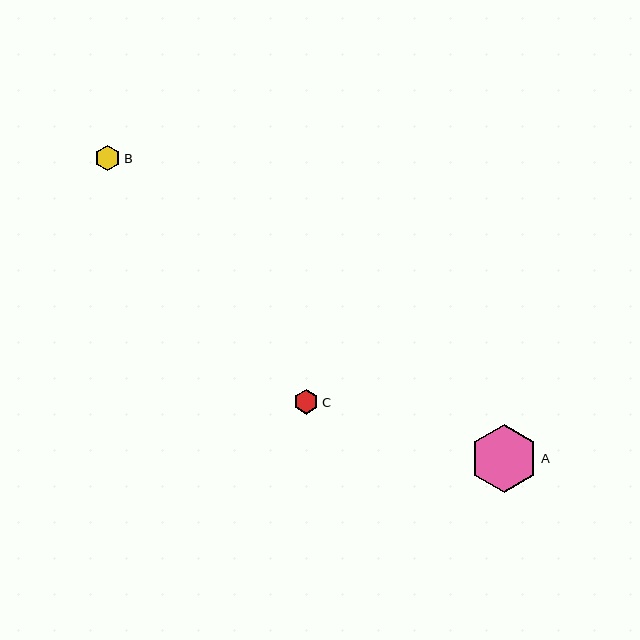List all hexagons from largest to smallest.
From largest to smallest: A, B, C.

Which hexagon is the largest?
Hexagon A is the largest with a size of approximately 68 pixels.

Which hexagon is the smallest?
Hexagon C is the smallest with a size of approximately 24 pixels.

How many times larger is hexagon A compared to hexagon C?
Hexagon A is approximately 2.8 times the size of hexagon C.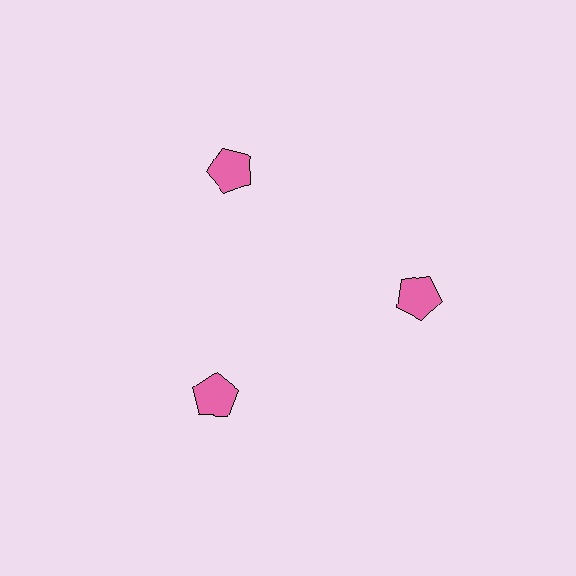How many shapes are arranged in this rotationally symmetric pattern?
There are 3 shapes, arranged in 3 groups of 1.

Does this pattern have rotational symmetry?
Yes, this pattern has 3-fold rotational symmetry. It looks the same after rotating 120 degrees around the center.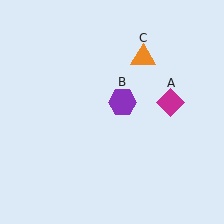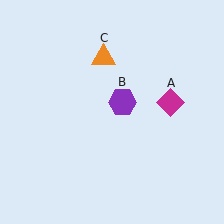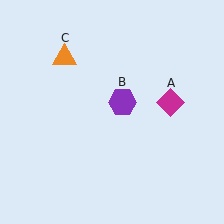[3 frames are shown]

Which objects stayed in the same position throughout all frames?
Magenta diamond (object A) and purple hexagon (object B) remained stationary.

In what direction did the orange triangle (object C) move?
The orange triangle (object C) moved left.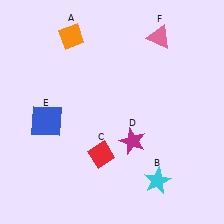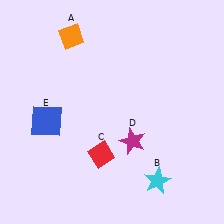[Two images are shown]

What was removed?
The pink triangle (F) was removed in Image 2.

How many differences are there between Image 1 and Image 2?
There is 1 difference between the two images.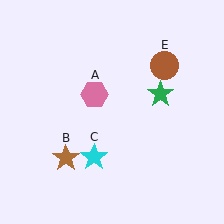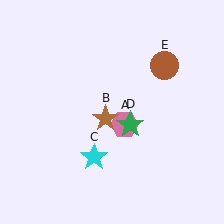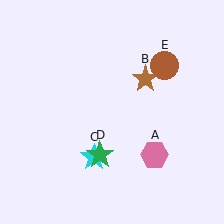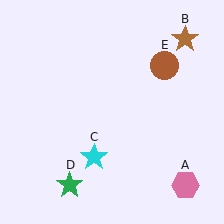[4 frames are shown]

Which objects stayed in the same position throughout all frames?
Cyan star (object C) and brown circle (object E) remained stationary.